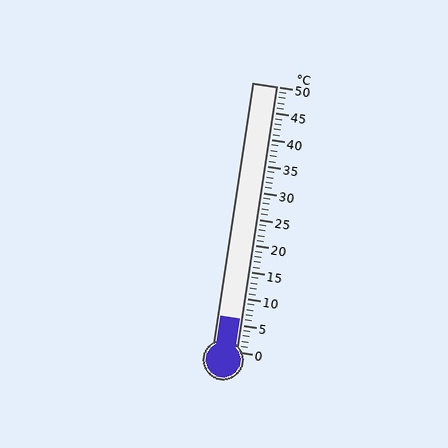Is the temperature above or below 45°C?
The temperature is below 45°C.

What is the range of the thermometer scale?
The thermometer scale ranges from 0°C to 50°C.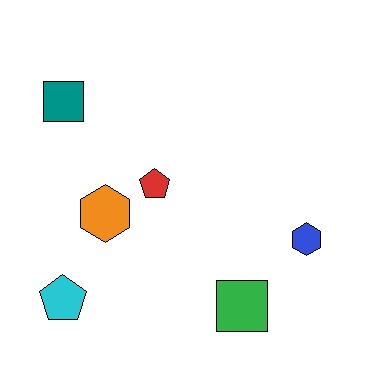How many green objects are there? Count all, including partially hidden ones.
There is 1 green object.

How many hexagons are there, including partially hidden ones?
There are 2 hexagons.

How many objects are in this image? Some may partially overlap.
There are 6 objects.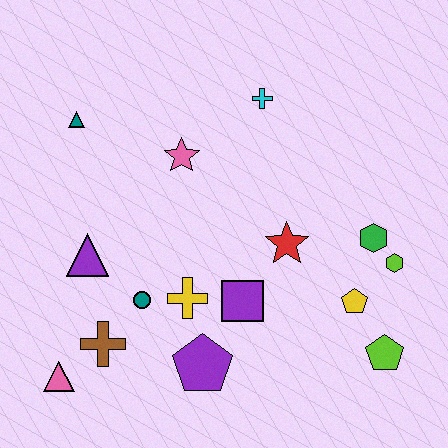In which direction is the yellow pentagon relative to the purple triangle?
The yellow pentagon is to the right of the purple triangle.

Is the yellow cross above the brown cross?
Yes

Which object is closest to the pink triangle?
The brown cross is closest to the pink triangle.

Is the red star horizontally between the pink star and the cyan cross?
No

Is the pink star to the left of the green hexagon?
Yes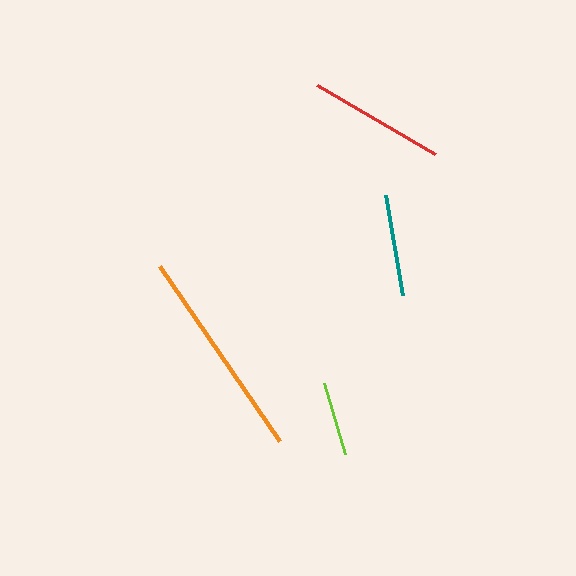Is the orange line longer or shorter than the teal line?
The orange line is longer than the teal line.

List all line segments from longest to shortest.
From longest to shortest: orange, red, teal, lime.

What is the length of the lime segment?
The lime segment is approximately 74 pixels long.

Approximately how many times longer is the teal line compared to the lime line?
The teal line is approximately 1.4 times the length of the lime line.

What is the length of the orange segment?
The orange segment is approximately 212 pixels long.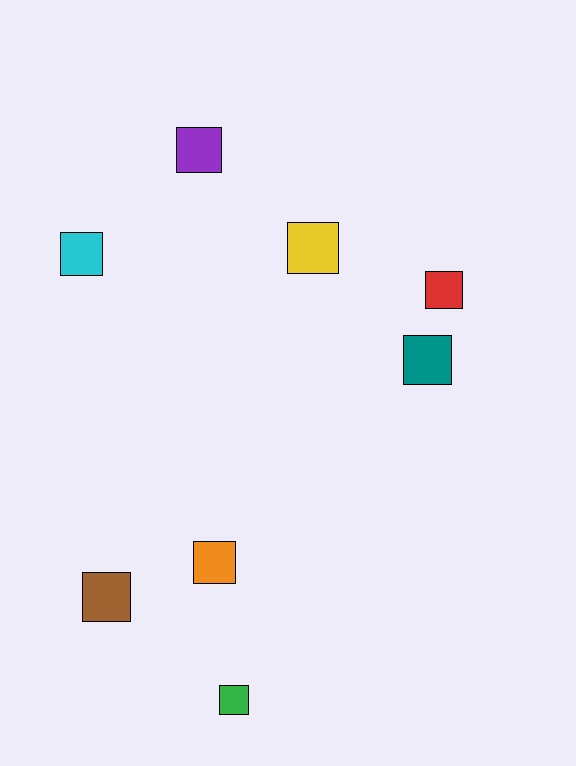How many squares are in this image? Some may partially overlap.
There are 8 squares.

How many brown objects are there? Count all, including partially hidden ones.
There is 1 brown object.